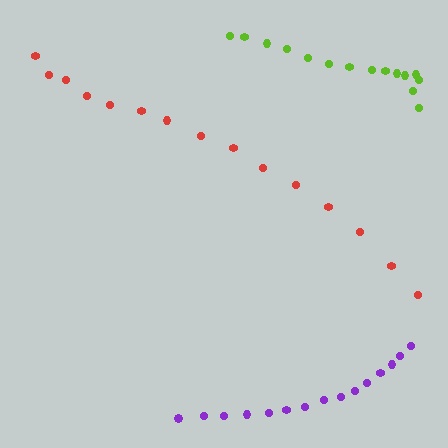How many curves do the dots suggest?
There are 3 distinct paths.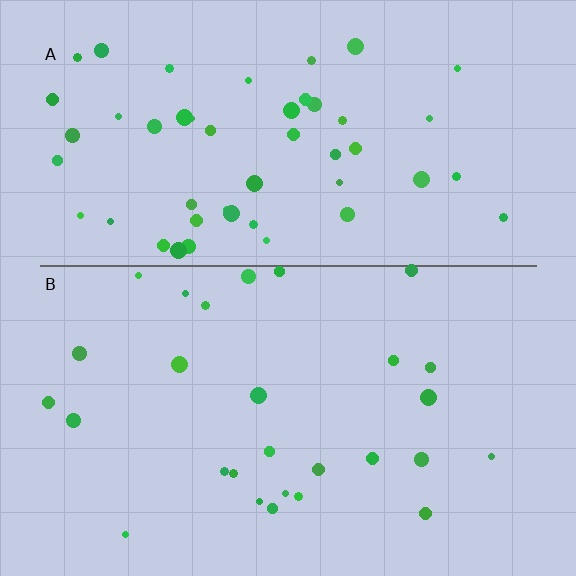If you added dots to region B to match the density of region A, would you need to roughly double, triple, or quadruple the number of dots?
Approximately double.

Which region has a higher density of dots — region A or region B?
A (the top).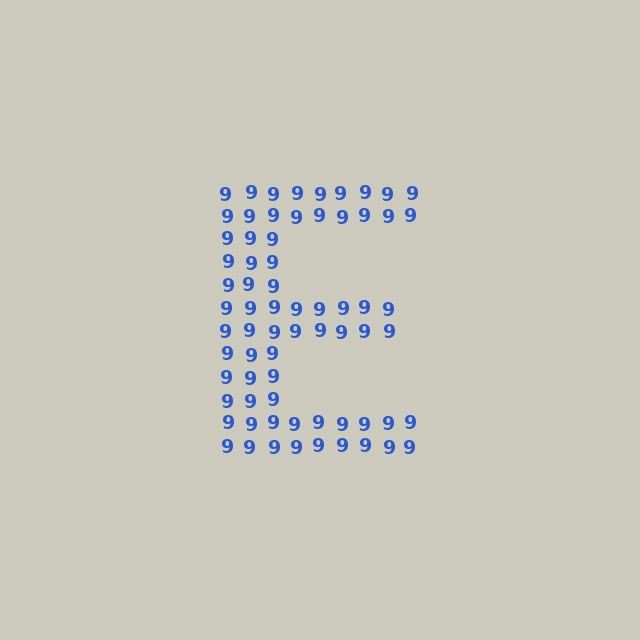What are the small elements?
The small elements are digit 9's.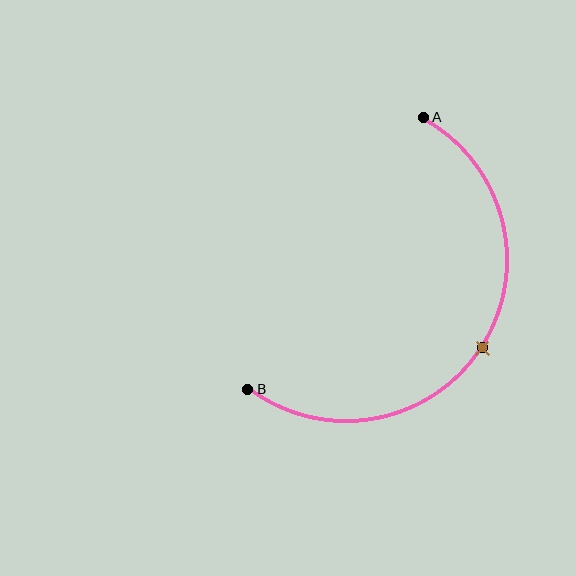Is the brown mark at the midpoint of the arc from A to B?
Yes. The brown mark lies on the arc at equal arc-length from both A and B — it is the arc midpoint.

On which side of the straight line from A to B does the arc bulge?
The arc bulges to the right of the straight line connecting A and B.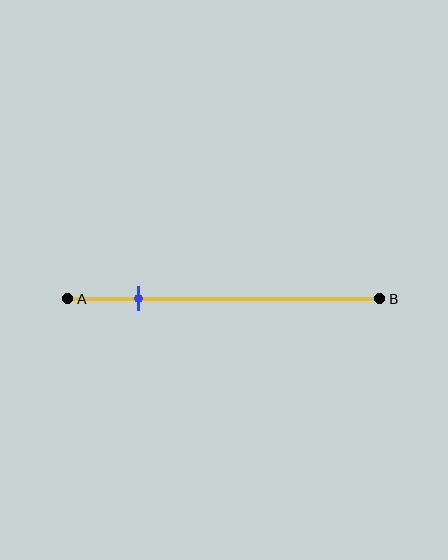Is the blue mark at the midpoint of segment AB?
No, the mark is at about 25% from A, not at the 50% midpoint.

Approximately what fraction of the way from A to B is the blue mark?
The blue mark is approximately 25% of the way from A to B.